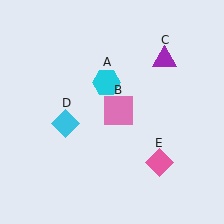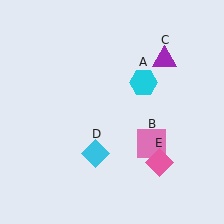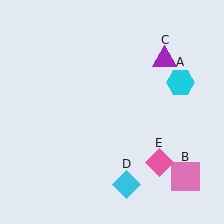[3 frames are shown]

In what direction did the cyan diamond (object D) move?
The cyan diamond (object D) moved down and to the right.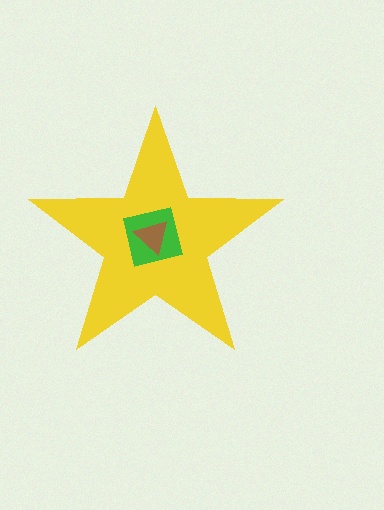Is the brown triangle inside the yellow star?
Yes.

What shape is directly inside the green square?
The brown triangle.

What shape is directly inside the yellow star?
The green square.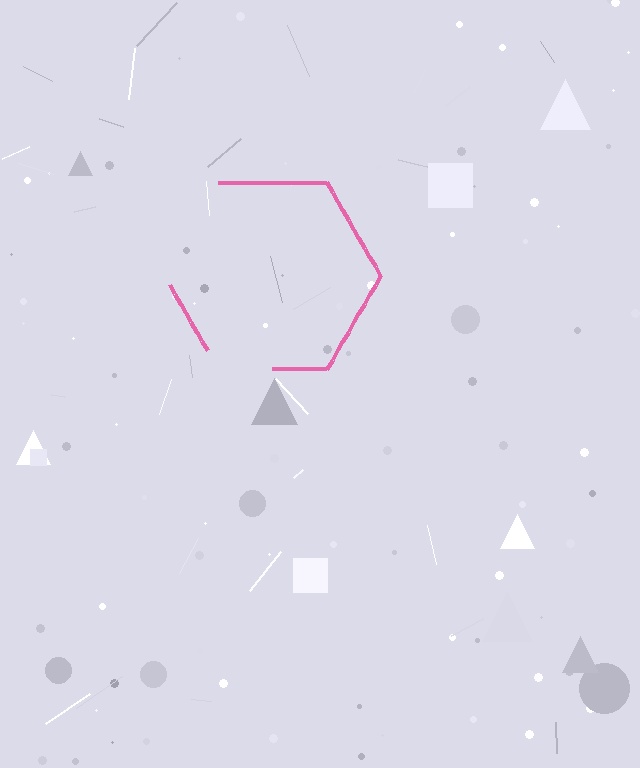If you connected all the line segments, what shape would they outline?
They would outline a hexagon.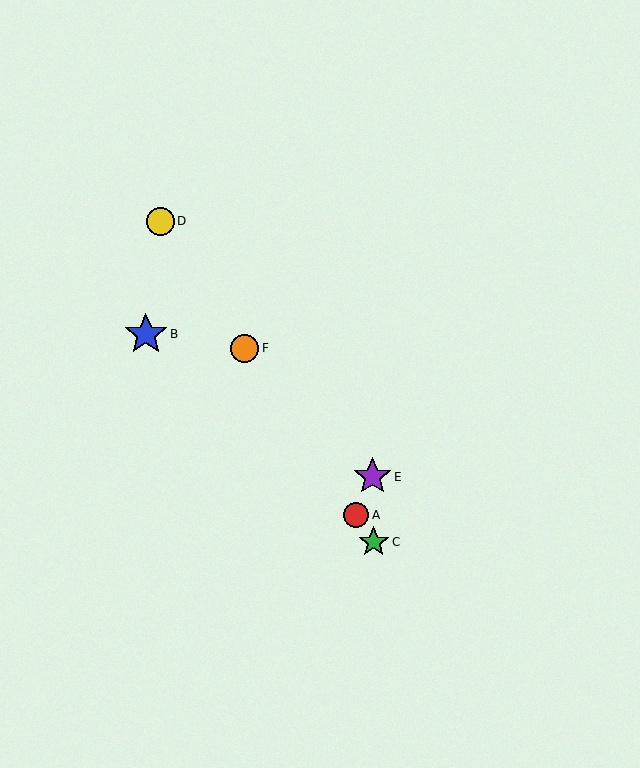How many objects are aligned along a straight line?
4 objects (A, C, D, F) are aligned along a straight line.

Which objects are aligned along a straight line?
Objects A, C, D, F are aligned along a straight line.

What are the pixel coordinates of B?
Object B is at (146, 334).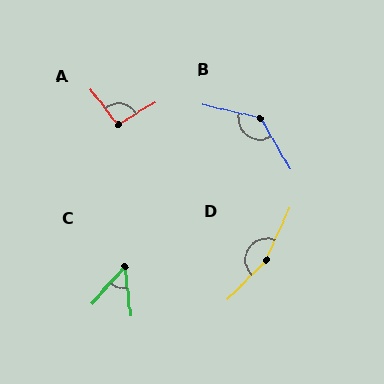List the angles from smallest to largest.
C (49°), A (96°), B (133°), D (160°).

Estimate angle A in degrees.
Approximately 96 degrees.